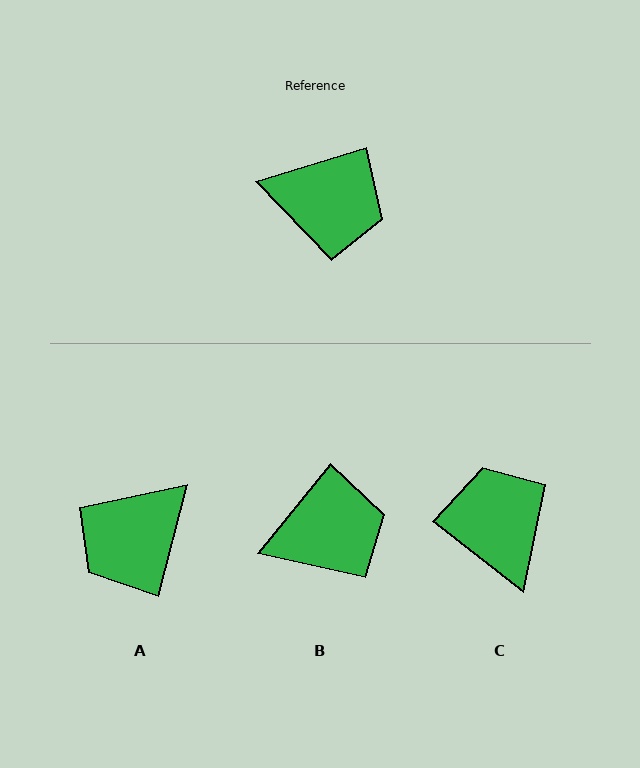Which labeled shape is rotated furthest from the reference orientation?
C, about 125 degrees away.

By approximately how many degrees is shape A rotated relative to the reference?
Approximately 122 degrees clockwise.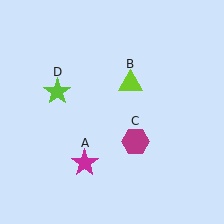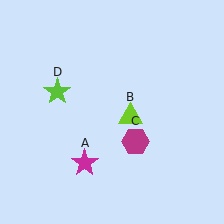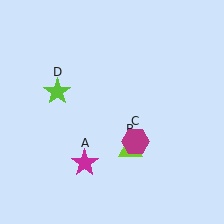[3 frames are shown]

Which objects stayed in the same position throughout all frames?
Magenta star (object A) and magenta hexagon (object C) and lime star (object D) remained stationary.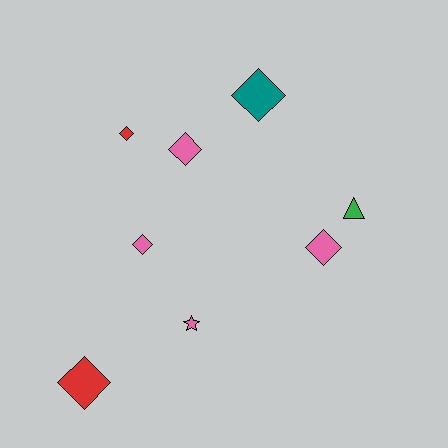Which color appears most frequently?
Pink, with 4 objects.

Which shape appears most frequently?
Diamond, with 6 objects.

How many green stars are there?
There are no green stars.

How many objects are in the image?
There are 8 objects.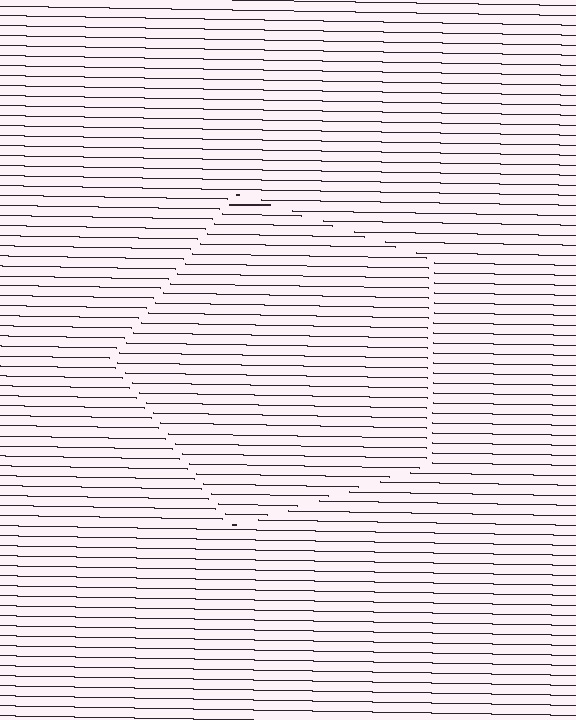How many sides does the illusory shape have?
5 sides — the line-ends trace a pentagon.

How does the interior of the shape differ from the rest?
The interior of the shape contains the same grating, shifted by half a period — the contour is defined by the phase discontinuity where line-ends from the inner and outer gratings abut.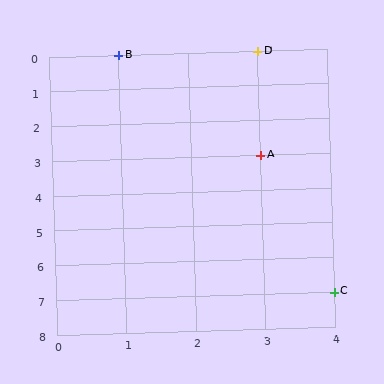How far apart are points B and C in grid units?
Points B and C are 3 columns and 7 rows apart (about 7.6 grid units diagonally).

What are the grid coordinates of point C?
Point C is at grid coordinates (4, 7).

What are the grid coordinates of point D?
Point D is at grid coordinates (3, 0).